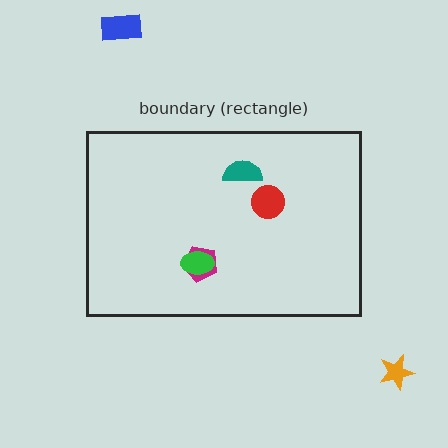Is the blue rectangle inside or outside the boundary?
Outside.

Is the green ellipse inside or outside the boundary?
Inside.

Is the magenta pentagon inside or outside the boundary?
Inside.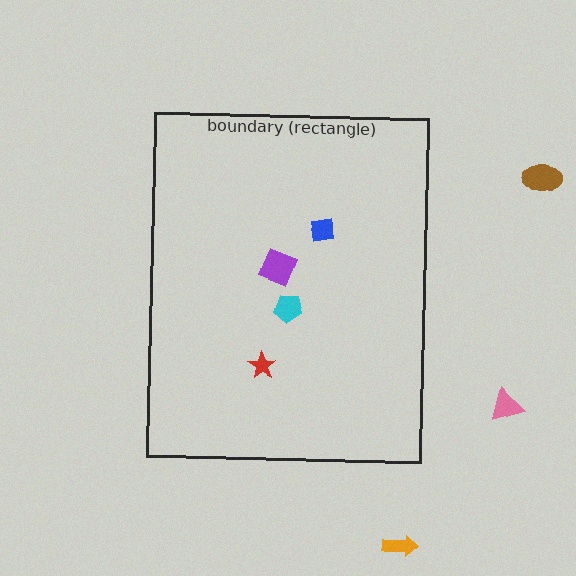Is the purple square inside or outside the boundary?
Inside.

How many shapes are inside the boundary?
4 inside, 3 outside.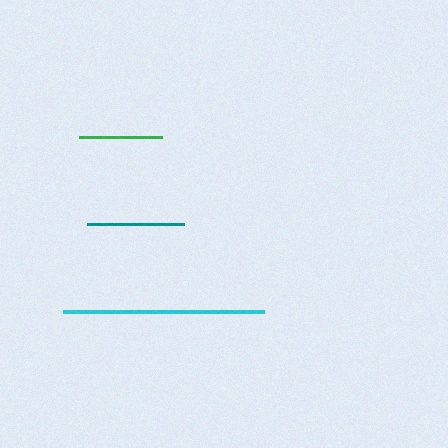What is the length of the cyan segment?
The cyan segment is approximately 201 pixels long.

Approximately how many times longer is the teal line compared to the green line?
The teal line is approximately 1.2 times the length of the green line.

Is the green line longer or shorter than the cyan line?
The cyan line is longer than the green line.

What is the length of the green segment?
The green segment is approximately 82 pixels long.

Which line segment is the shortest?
The green line is the shortest at approximately 82 pixels.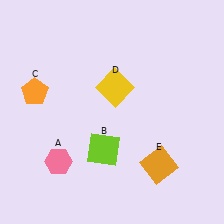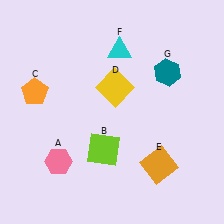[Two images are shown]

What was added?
A cyan triangle (F), a teal hexagon (G) were added in Image 2.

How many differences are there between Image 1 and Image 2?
There are 2 differences between the two images.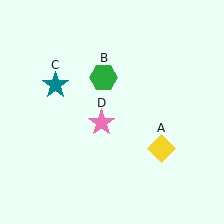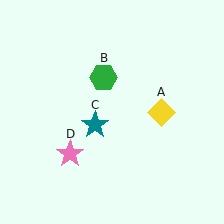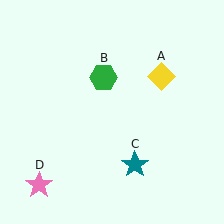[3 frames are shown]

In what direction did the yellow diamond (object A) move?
The yellow diamond (object A) moved up.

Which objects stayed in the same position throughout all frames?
Green hexagon (object B) remained stationary.